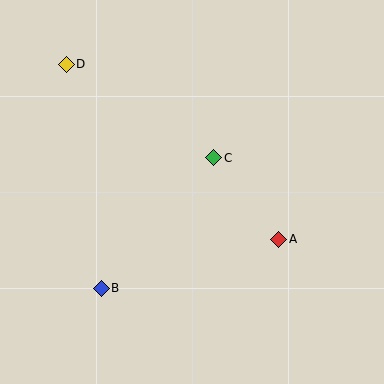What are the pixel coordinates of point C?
Point C is at (214, 158).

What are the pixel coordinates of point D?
Point D is at (66, 64).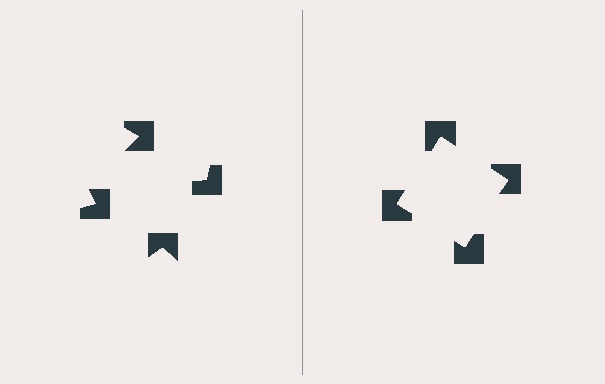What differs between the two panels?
The notched squares are positioned identically on both sides; only the wedge orientations differ. On the right they align to a square; on the left they are misaligned.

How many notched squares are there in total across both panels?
8 — 4 on each side.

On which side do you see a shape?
An illusory square appears on the right side. On the left side the wedge cuts are rotated, so no coherent shape forms.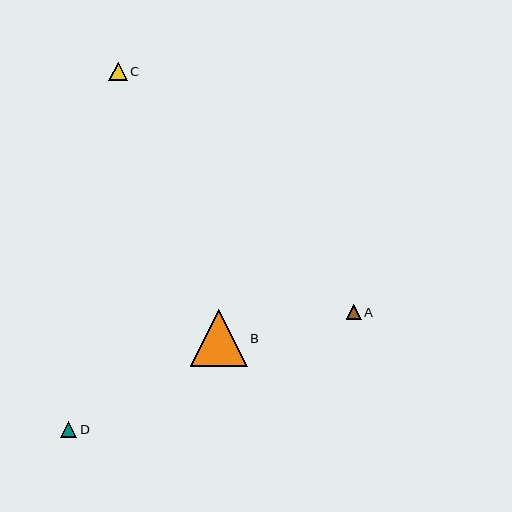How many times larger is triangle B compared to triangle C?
Triangle B is approximately 3.1 times the size of triangle C.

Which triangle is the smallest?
Triangle A is the smallest with a size of approximately 15 pixels.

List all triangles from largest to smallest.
From largest to smallest: B, C, D, A.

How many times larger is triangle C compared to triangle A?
Triangle C is approximately 1.2 times the size of triangle A.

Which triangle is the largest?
Triangle B is the largest with a size of approximately 57 pixels.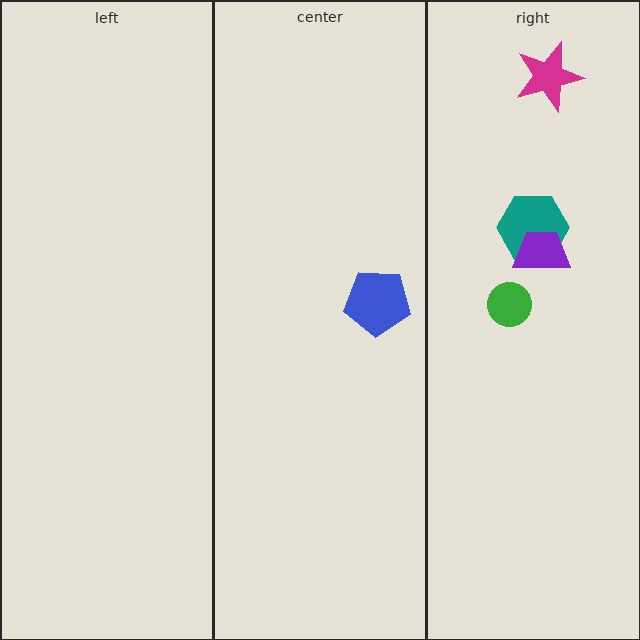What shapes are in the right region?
The green circle, the magenta star, the teal hexagon, the purple trapezoid.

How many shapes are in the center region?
1.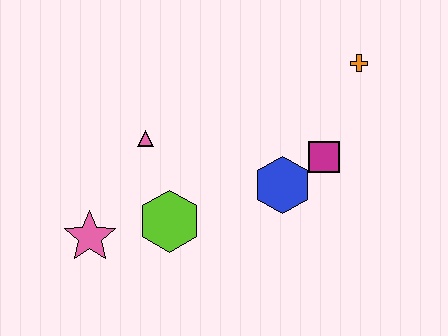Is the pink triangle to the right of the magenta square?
No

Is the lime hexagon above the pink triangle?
No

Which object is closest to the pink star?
The lime hexagon is closest to the pink star.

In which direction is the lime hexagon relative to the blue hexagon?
The lime hexagon is to the left of the blue hexagon.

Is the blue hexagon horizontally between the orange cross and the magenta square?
No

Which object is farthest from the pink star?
The orange cross is farthest from the pink star.